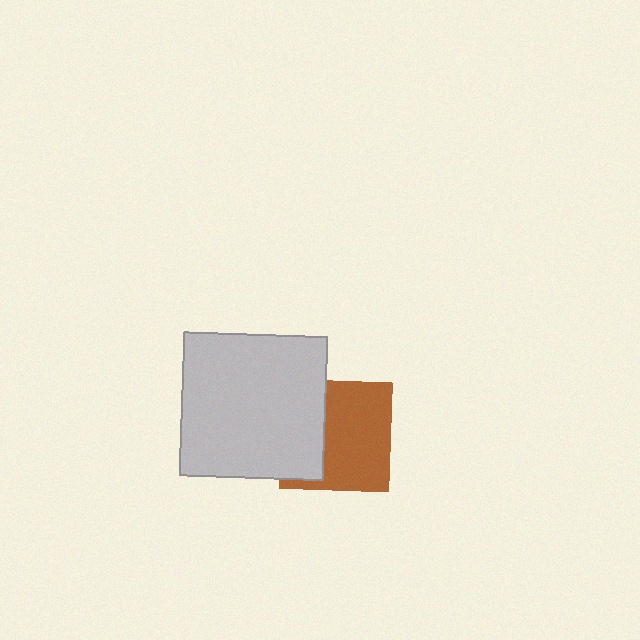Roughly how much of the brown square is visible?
About half of it is visible (roughly 63%).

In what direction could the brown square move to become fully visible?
The brown square could move right. That would shift it out from behind the light gray square entirely.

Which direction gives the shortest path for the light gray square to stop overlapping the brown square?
Moving left gives the shortest separation.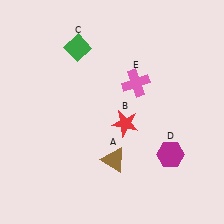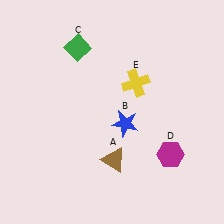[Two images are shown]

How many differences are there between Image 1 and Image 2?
There are 2 differences between the two images.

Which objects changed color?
B changed from red to blue. E changed from pink to yellow.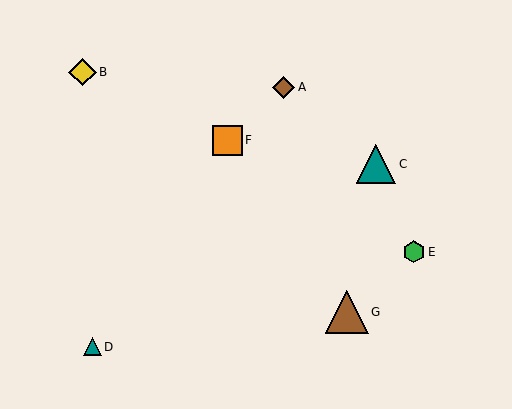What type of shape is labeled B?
Shape B is a yellow diamond.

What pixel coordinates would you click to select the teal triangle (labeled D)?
Click at (92, 347) to select the teal triangle D.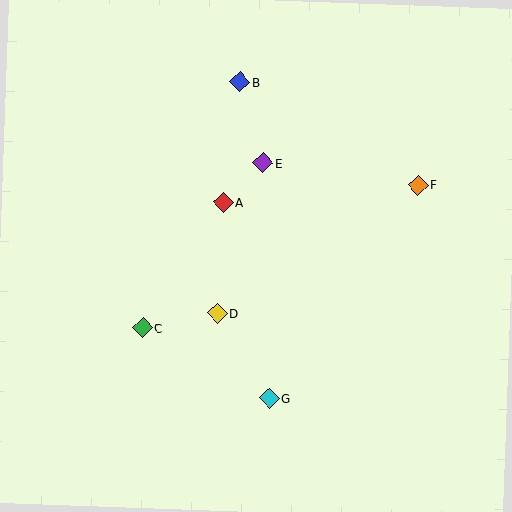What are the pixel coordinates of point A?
Point A is at (223, 203).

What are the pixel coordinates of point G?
Point G is at (269, 399).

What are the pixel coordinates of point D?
Point D is at (217, 313).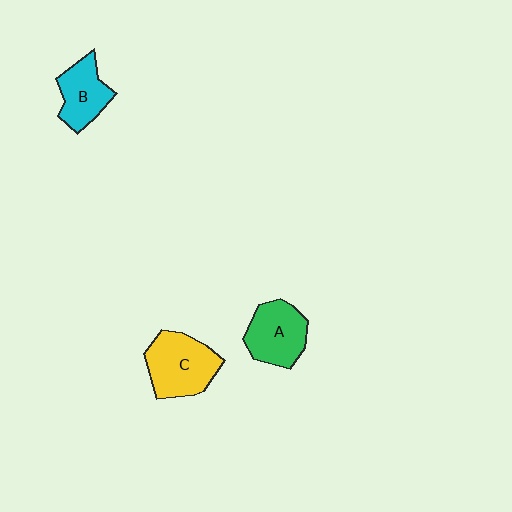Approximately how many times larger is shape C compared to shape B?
Approximately 1.4 times.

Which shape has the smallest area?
Shape B (cyan).